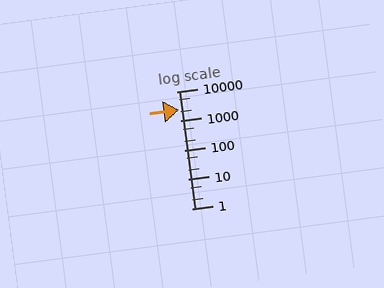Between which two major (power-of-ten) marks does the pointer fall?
The pointer is between 1000 and 10000.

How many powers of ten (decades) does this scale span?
The scale spans 4 decades, from 1 to 10000.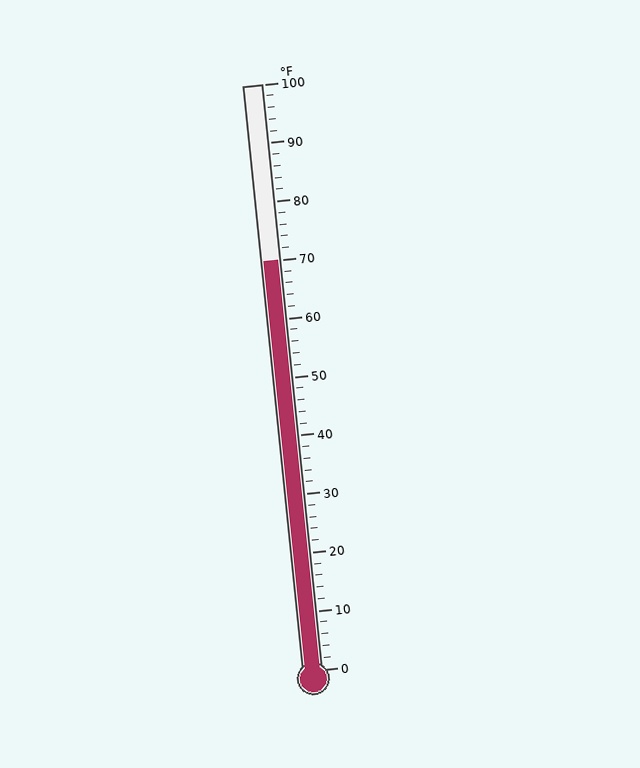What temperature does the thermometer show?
The thermometer shows approximately 70°F.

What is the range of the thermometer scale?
The thermometer scale ranges from 0°F to 100°F.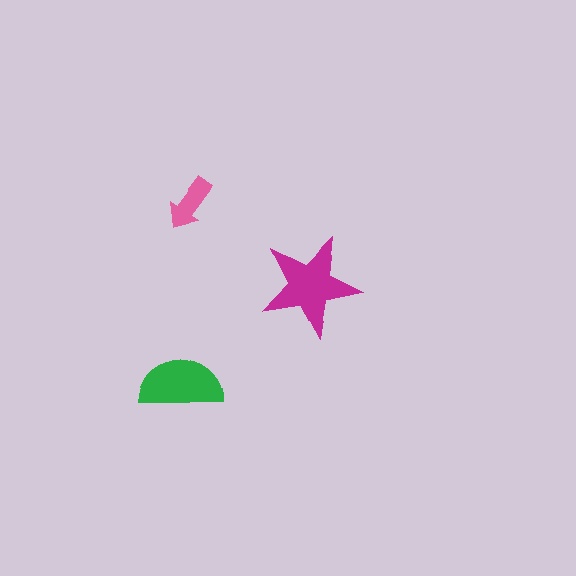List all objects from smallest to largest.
The pink arrow, the green semicircle, the magenta star.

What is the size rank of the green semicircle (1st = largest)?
2nd.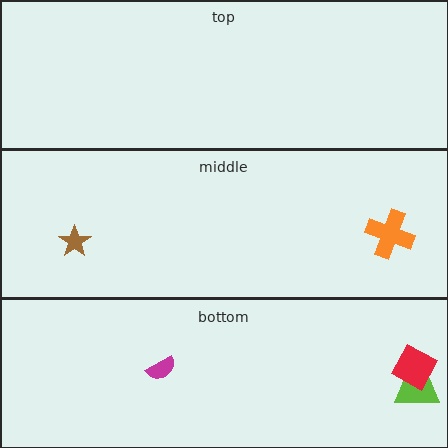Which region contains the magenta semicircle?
The bottom region.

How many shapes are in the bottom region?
3.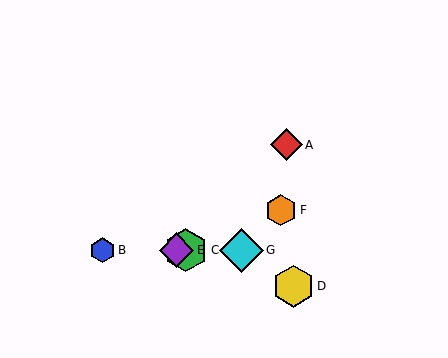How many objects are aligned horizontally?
4 objects (B, C, E, G) are aligned horizontally.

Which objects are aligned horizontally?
Objects B, C, E, G are aligned horizontally.